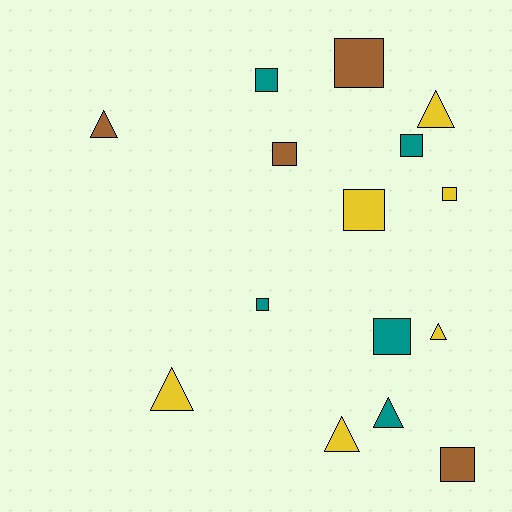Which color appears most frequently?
Yellow, with 6 objects.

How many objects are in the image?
There are 15 objects.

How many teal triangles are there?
There is 1 teal triangle.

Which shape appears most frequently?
Square, with 9 objects.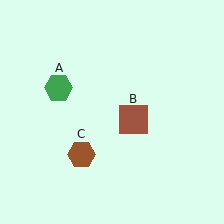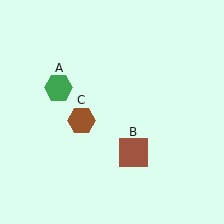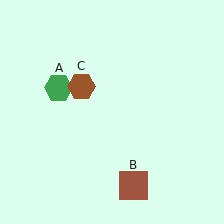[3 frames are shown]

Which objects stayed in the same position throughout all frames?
Green hexagon (object A) remained stationary.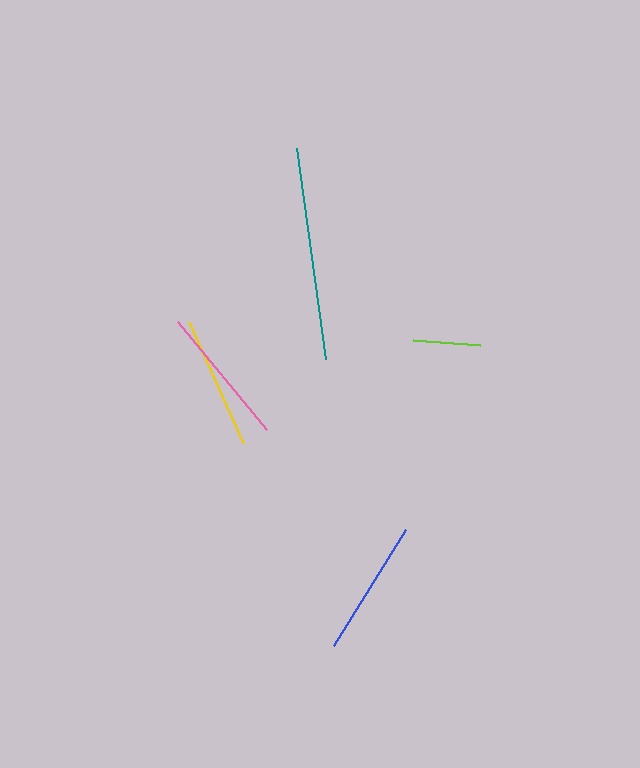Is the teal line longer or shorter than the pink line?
The teal line is longer than the pink line.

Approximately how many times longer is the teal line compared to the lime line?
The teal line is approximately 3.2 times the length of the lime line.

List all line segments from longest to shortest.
From longest to shortest: teal, pink, blue, yellow, lime.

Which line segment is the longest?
The teal line is the longest at approximately 213 pixels.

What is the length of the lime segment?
The lime segment is approximately 67 pixels long.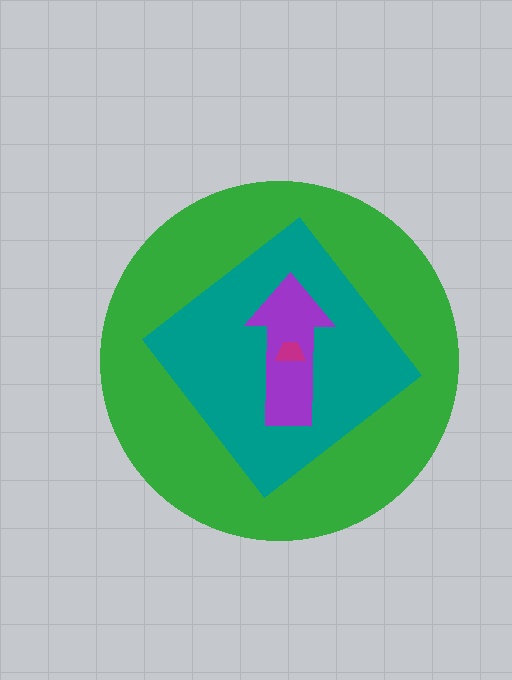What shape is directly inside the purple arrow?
The magenta trapezoid.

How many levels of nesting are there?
4.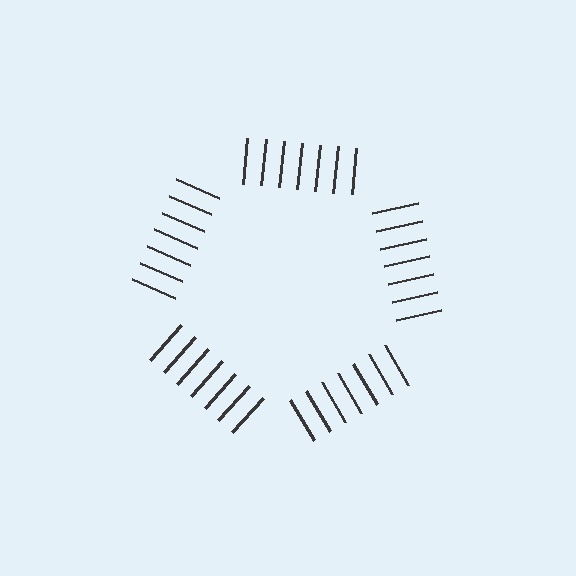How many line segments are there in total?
35 — 7 along each of the 5 edges.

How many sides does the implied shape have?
5 sides — the line-ends trace a pentagon.